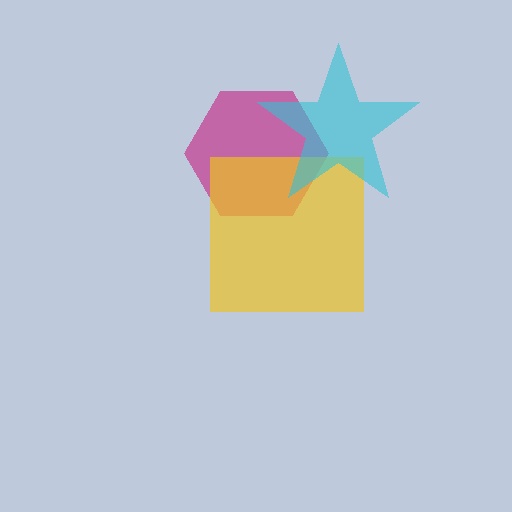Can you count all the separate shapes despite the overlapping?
Yes, there are 3 separate shapes.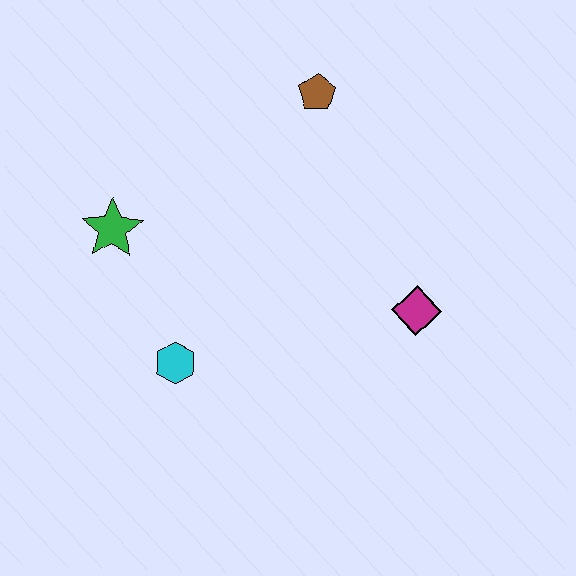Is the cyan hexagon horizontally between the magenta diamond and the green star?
Yes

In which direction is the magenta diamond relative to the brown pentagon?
The magenta diamond is below the brown pentagon.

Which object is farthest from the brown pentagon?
The cyan hexagon is farthest from the brown pentagon.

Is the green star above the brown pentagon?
No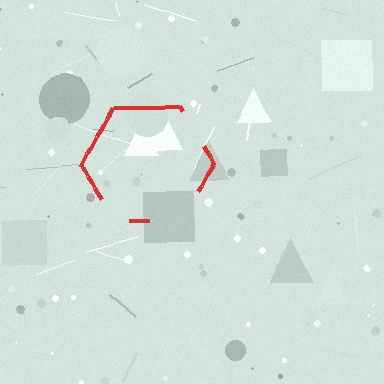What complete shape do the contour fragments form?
The contour fragments form a hexagon.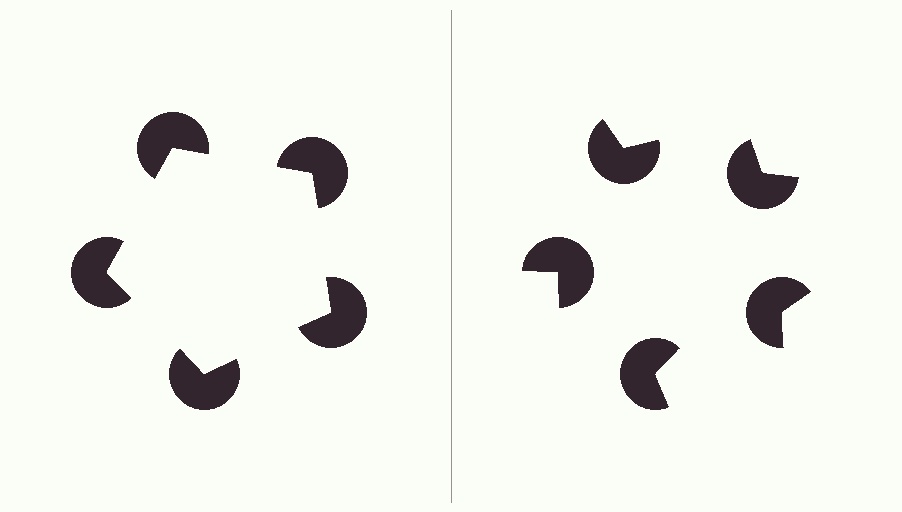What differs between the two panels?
The pac-man discs are positioned identically on both sides; only the wedge orientations differ. On the left they align to a pentagon; on the right they are misaligned.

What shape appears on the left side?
An illusory pentagon.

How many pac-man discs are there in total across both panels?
10 — 5 on each side.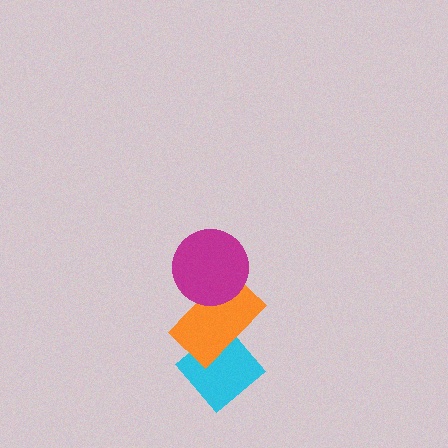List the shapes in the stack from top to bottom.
From top to bottom: the magenta circle, the orange rectangle, the cyan diamond.